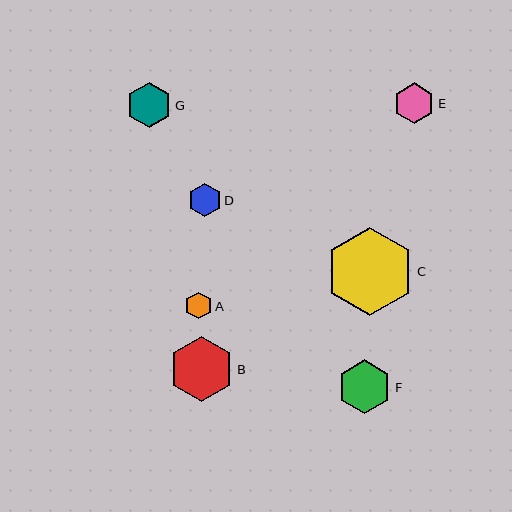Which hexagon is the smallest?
Hexagon A is the smallest with a size of approximately 27 pixels.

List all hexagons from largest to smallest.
From largest to smallest: C, B, F, G, E, D, A.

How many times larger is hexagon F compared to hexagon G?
Hexagon F is approximately 1.2 times the size of hexagon G.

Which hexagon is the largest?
Hexagon C is the largest with a size of approximately 88 pixels.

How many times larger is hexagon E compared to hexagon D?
Hexagon E is approximately 1.2 times the size of hexagon D.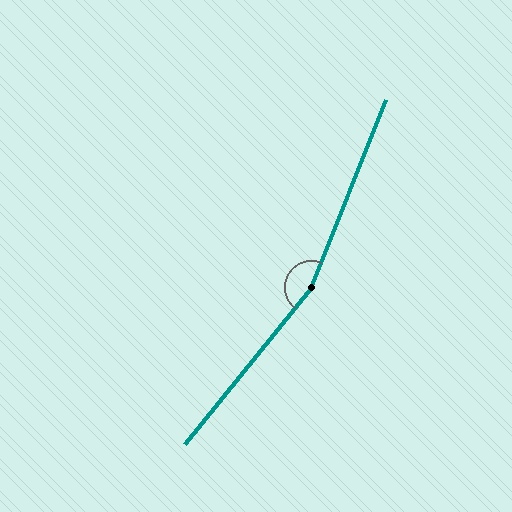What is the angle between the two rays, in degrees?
Approximately 163 degrees.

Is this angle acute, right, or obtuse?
It is obtuse.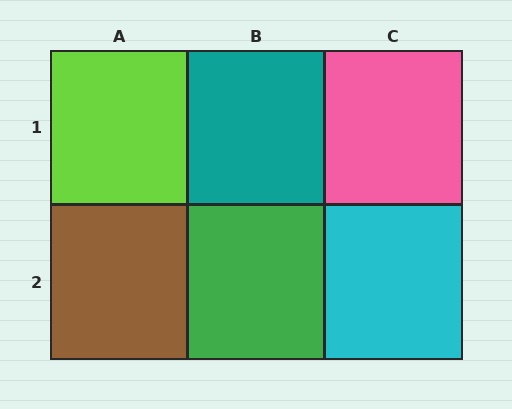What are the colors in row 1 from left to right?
Lime, teal, pink.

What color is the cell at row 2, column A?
Brown.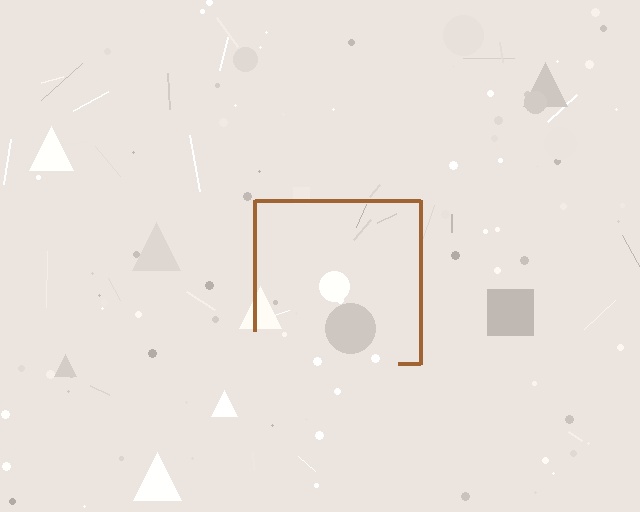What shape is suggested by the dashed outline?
The dashed outline suggests a square.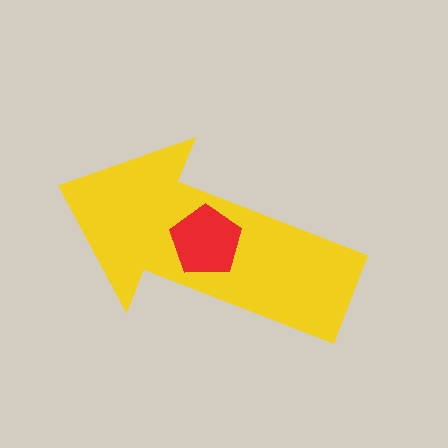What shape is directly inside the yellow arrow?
The red pentagon.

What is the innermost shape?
The red pentagon.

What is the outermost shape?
The yellow arrow.